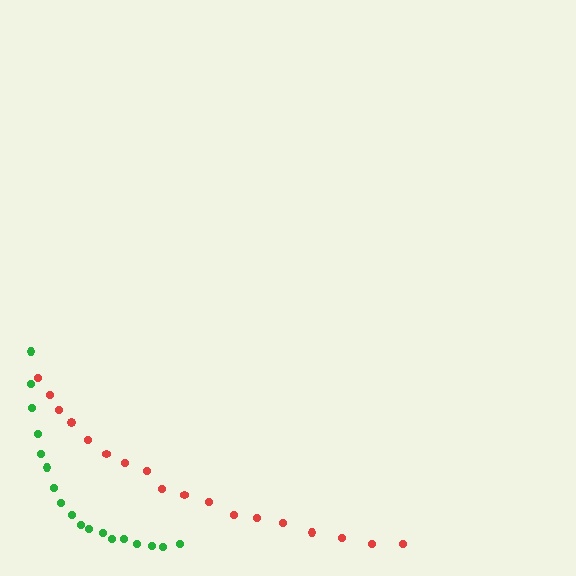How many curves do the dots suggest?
There are 2 distinct paths.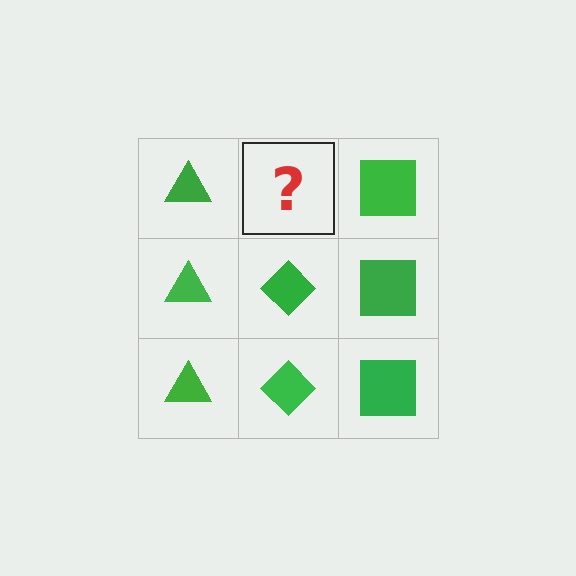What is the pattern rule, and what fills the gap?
The rule is that each column has a consistent shape. The gap should be filled with a green diamond.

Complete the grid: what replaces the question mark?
The question mark should be replaced with a green diamond.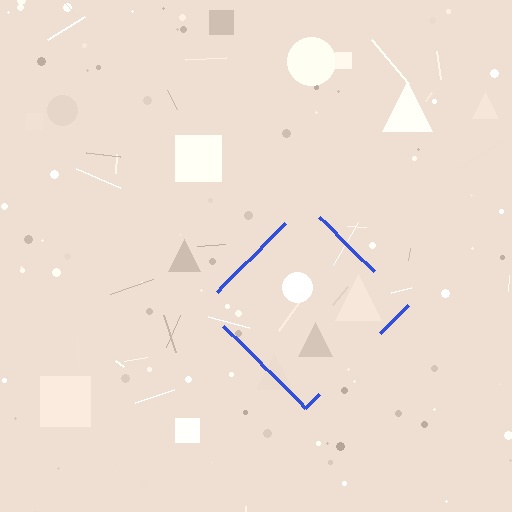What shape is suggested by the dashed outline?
The dashed outline suggests a diamond.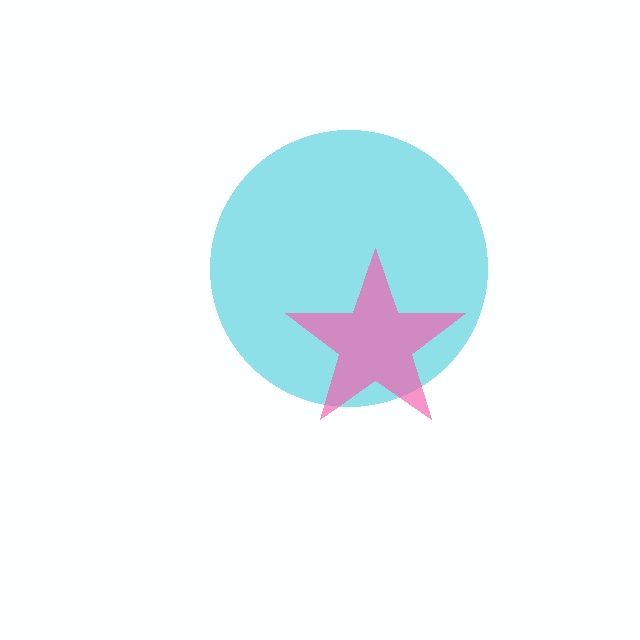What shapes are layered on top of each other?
The layered shapes are: a cyan circle, a pink star.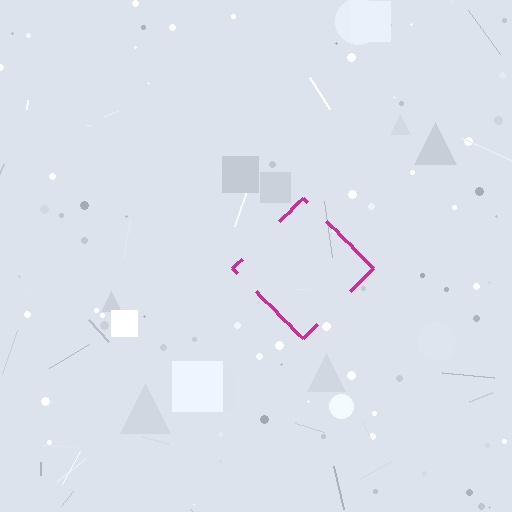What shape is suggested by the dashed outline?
The dashed outline suggests a diamond.